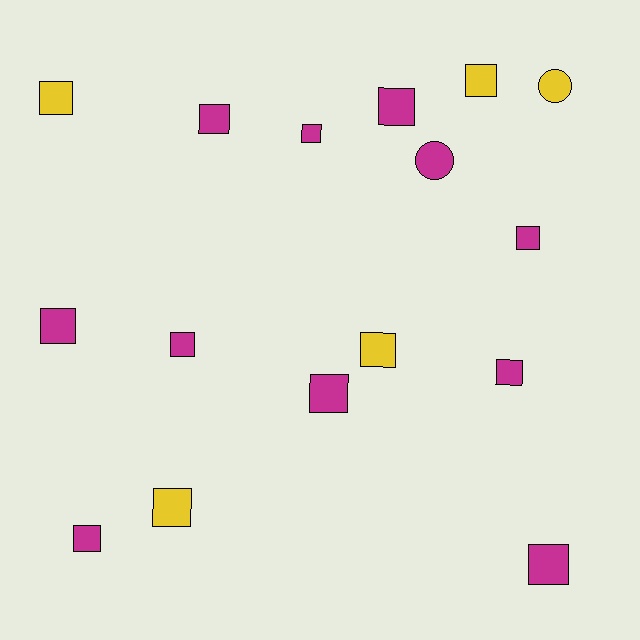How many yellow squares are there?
There are 4 yellow squares.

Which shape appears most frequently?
Square, with 14 objects.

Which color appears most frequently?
Magenta, with 11 objects.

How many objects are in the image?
There are 16 objects.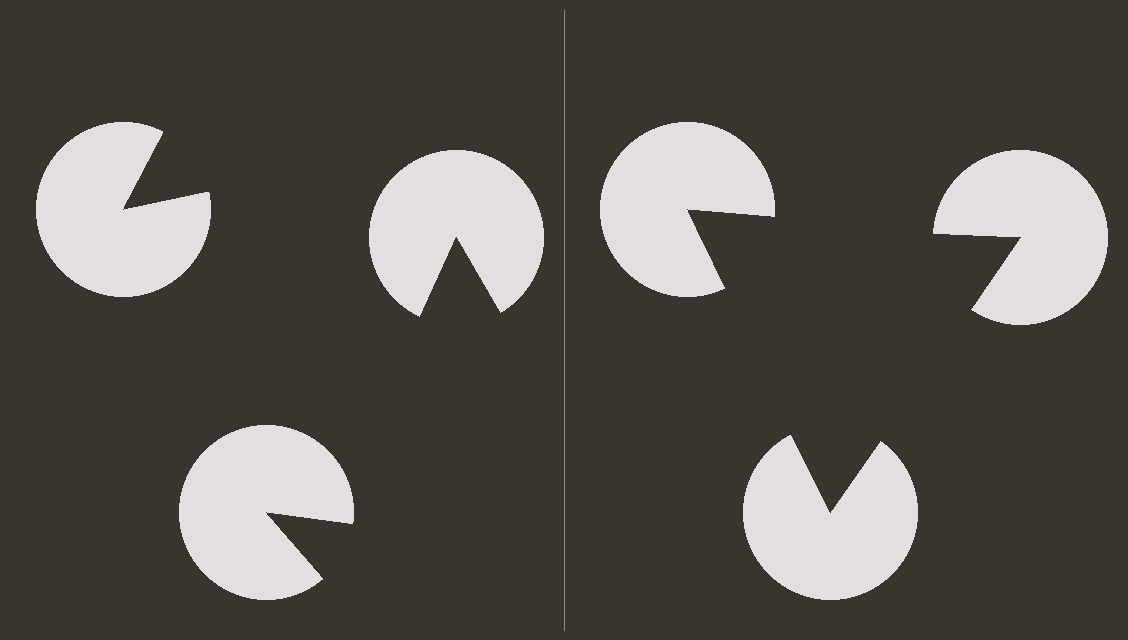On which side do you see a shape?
An illusory triangle appears on the right side. On the left side the wedge cuts are rotated, so no coherent shape forms.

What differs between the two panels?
The pac-man discs are positioned identically on both sides; only the wedge orientations differ. On the right they align to a triangle; on the left they are misaligned.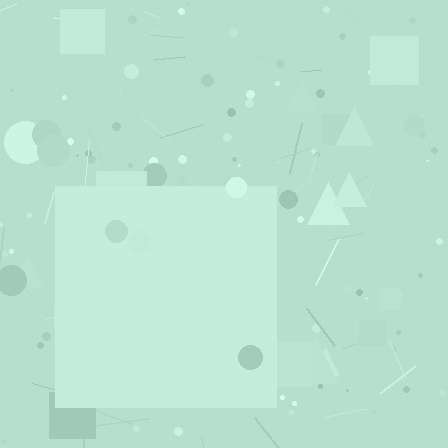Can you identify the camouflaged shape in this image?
The camouflaged shape is a square.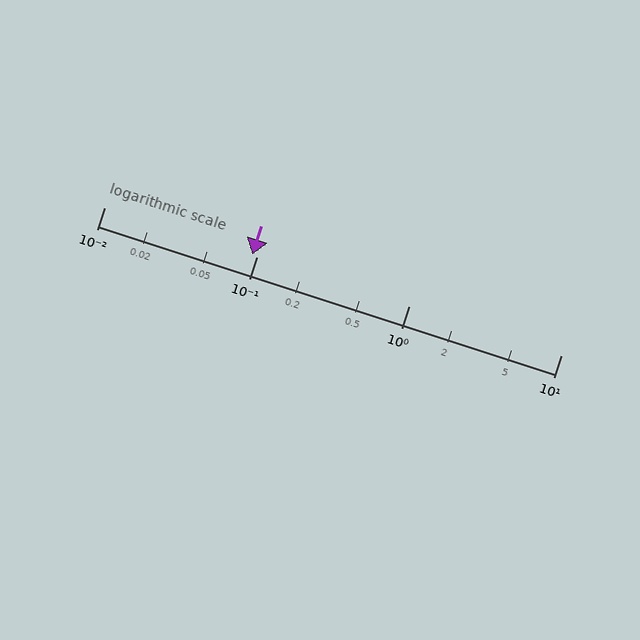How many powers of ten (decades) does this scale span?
The scale spans 3 decades, from 0.01 to 10.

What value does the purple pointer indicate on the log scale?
The pointer indicates approximately 0.094.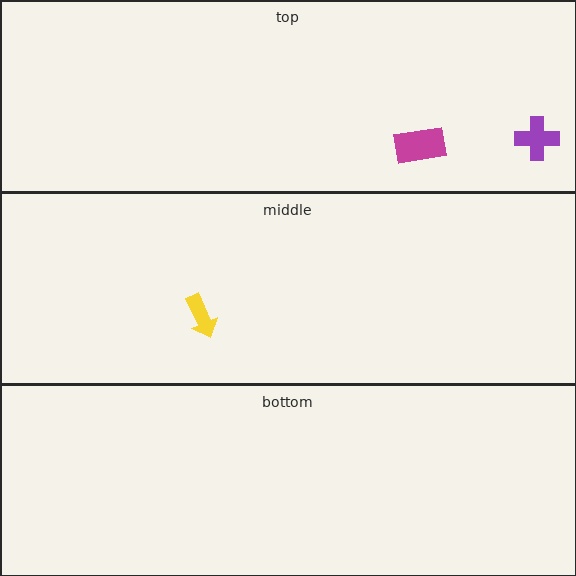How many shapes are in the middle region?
1.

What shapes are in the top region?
The magenta rectangle, the purple cross.